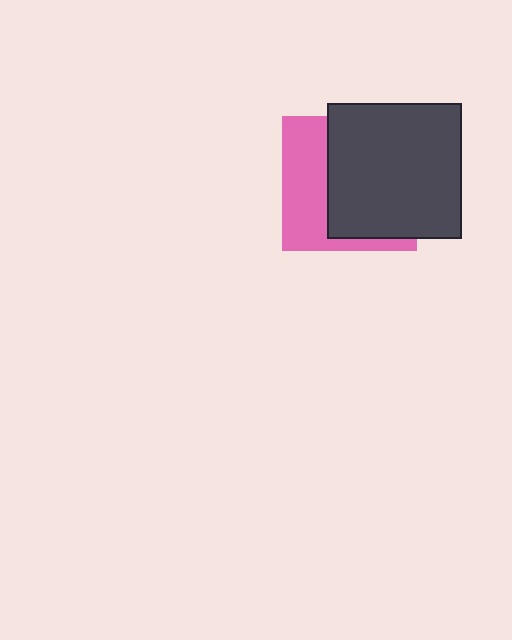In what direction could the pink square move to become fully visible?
The pink square could move left. That would shift it out from behind the dark gray square entirely.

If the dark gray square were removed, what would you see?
You would see the complete pink square.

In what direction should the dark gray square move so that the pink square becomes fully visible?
The dark gray square should move right. That is the shortest direction to clear the overlap and leave the pink square fully visible.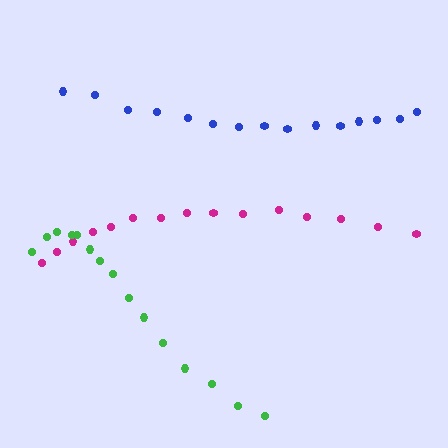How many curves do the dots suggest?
There are 3 distinct paths.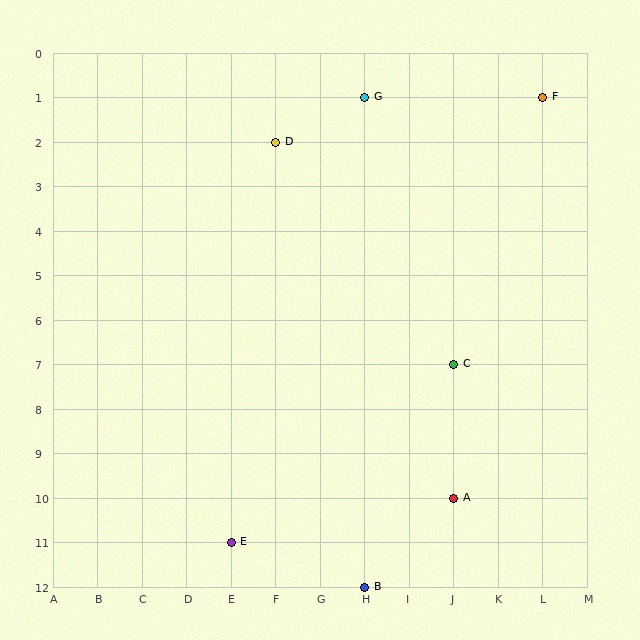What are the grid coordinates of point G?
Point G is at grid coordinates (H, 1).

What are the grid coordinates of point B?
Point B is at grid coordinates (H, 12).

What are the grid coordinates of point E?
Point E is at grid coordinates (E, 11).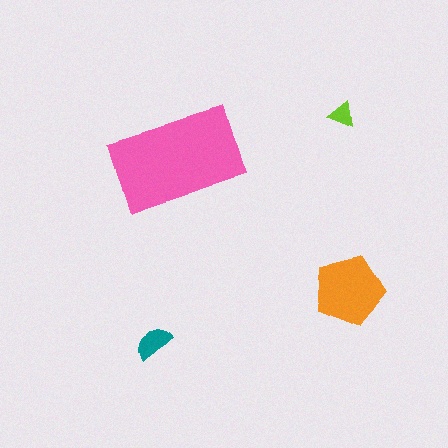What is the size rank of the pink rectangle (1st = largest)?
1st.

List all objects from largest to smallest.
The pink rectangle, the orange pentagon, the teal semicircle, the lime triangle.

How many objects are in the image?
There are 4 objects in the image.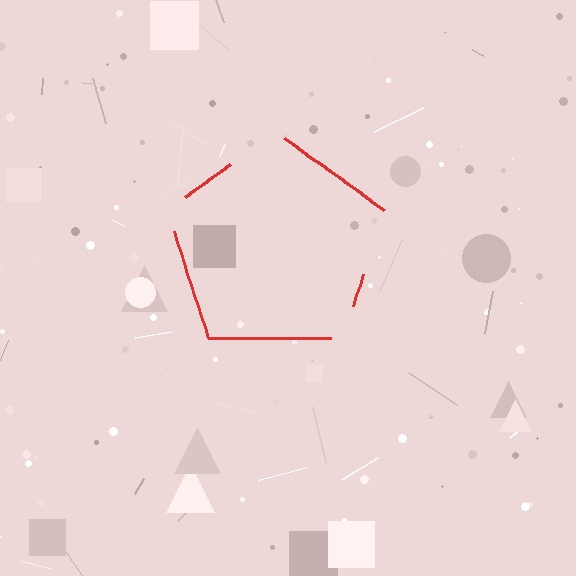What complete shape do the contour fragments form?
The contour fragments form a pentagon.